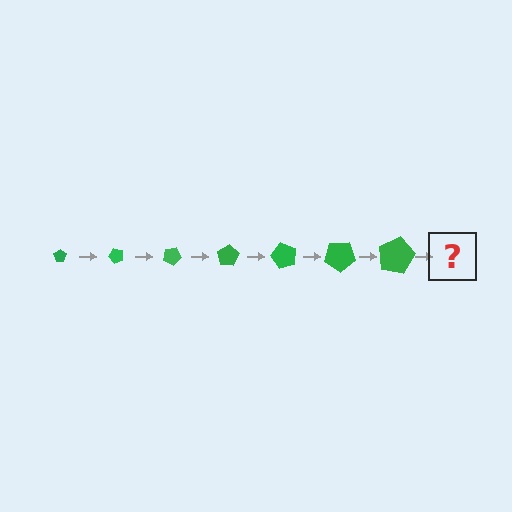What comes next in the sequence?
The next element should be a pentagon, larger than the previous one and rotated 350 degrees from the start.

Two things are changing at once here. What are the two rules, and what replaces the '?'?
The two rules are that the pentagon grows larger each step and it rotates 50 degrees each step. The '?' should be a pentagon, larger than the previous one and rotated 350 degrees from the start.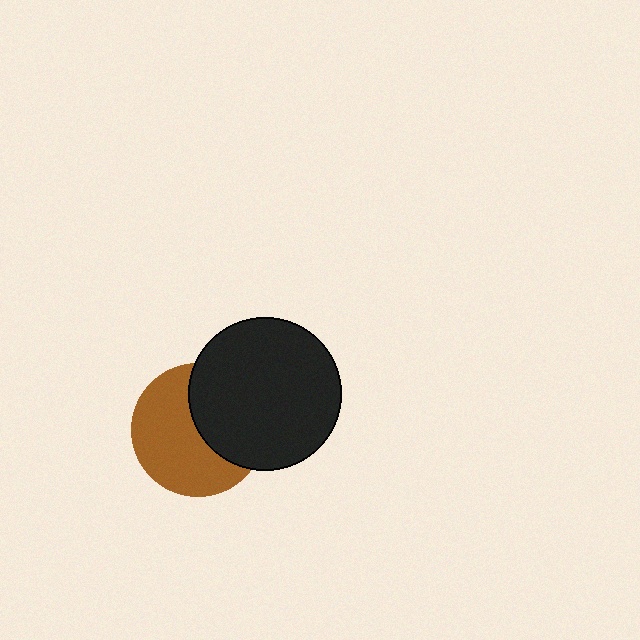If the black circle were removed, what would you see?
You would see the complete brown circle.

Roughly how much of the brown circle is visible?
About half of it is visible (roughly 59%).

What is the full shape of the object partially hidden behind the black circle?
The partially hidden object is a brown circle.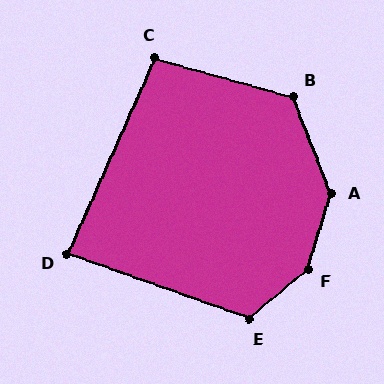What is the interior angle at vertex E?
Approximately 120 degrees (obtuse).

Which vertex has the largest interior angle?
F, at approximately 147 degrees.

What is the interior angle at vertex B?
Approximately 127 degrees (obtuse).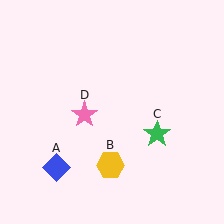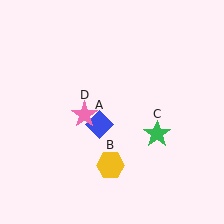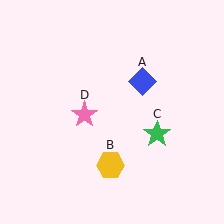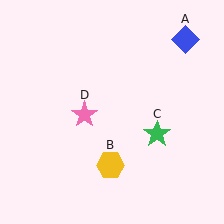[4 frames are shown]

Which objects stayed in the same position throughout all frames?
Yellow hexagon (object B) and green star (object C) and pink star (object D) remained stationary.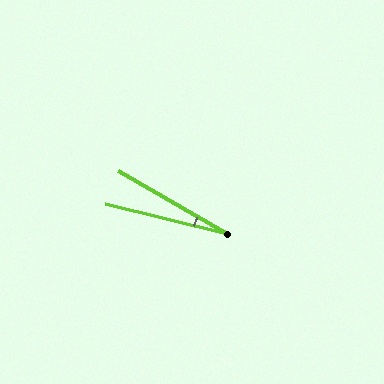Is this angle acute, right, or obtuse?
It is acute.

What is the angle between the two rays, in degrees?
Approximately 16 degrees.